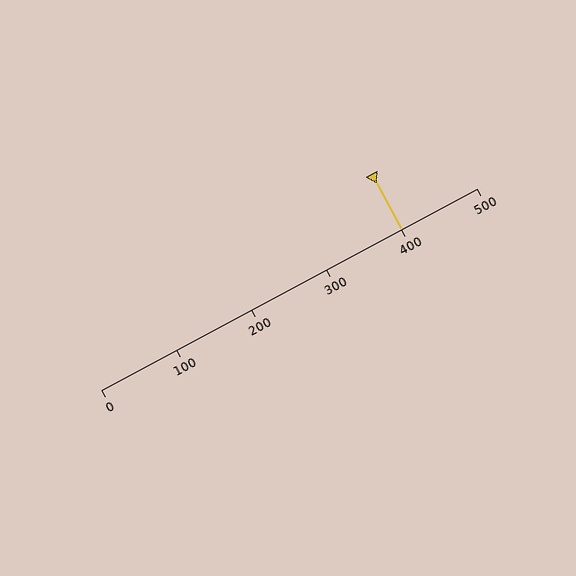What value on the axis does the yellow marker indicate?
The marker indicates approximately 400.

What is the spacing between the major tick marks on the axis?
The major ticks are spaced 100 apart.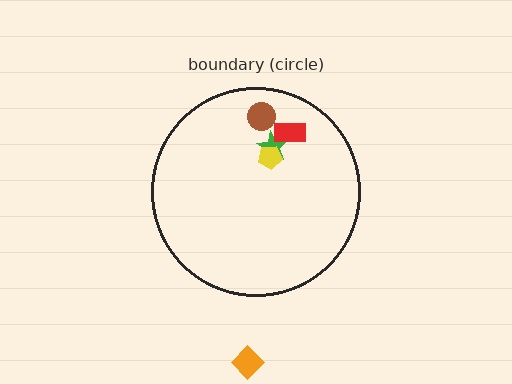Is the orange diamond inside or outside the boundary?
Outside.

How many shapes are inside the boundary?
4 inside, 1 outside.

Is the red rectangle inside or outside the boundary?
Inside.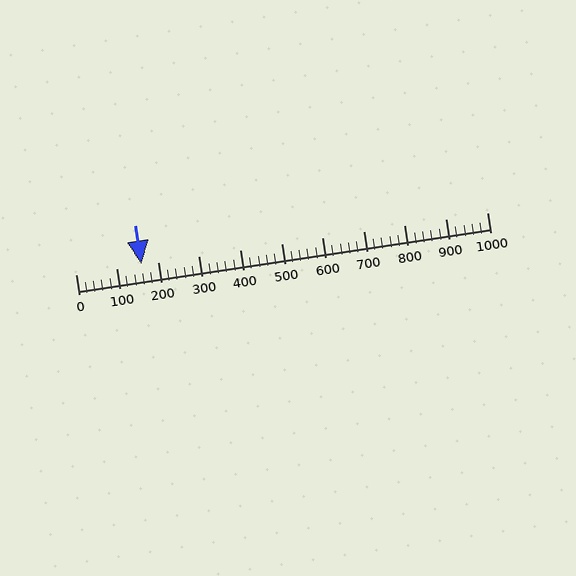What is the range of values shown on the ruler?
The ruler shows values from 0 to 1000.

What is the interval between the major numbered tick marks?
The major tick marks are spaced 100 units apart.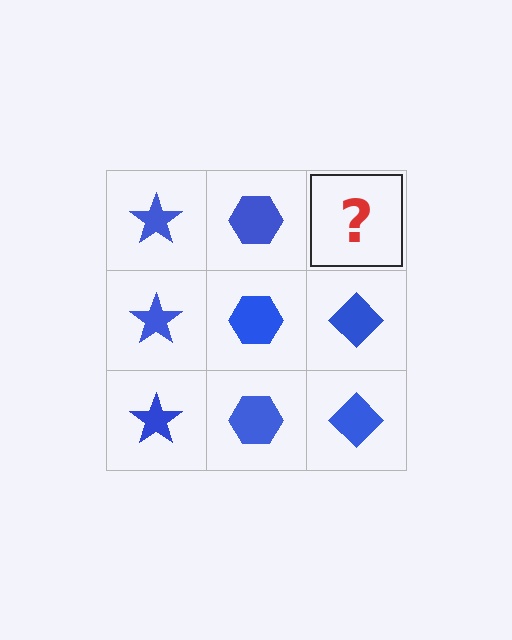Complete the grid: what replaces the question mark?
The question mark should be replaced with a blue diamond.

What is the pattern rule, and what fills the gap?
The rule is that each column has a consistent shape. The gap should be filled with a blue diamond.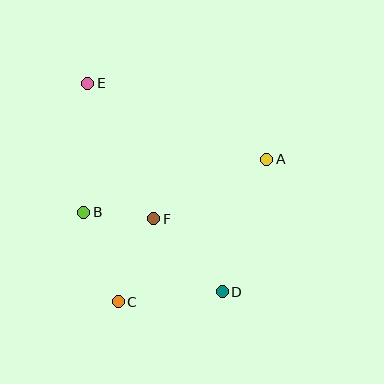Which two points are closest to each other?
Points B and F are closest to each other.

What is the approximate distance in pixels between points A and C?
The distance between A and C is approximately 206 pixels.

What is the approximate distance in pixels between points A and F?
The distance between A and F is approximately 128 pixels.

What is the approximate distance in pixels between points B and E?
The distance between B and E is approximately 129 pixels.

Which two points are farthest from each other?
Points D and E are farthest from each other.